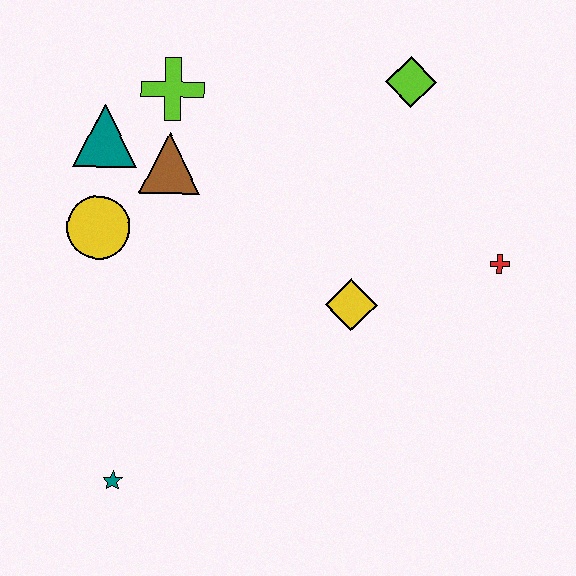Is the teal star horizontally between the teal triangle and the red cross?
Yes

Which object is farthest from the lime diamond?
The teal star is farthest from the lime diamond.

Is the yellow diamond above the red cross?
No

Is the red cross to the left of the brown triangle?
No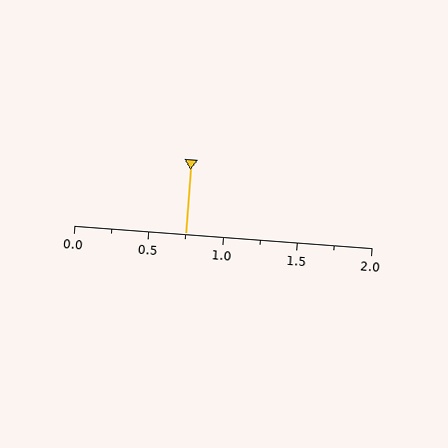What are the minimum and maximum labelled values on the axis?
The axis runs from 0.0 to 2.0.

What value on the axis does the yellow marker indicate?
The marker indicates approximately 0.75.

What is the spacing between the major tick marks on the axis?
The major ticks are spaced 0.5 apart.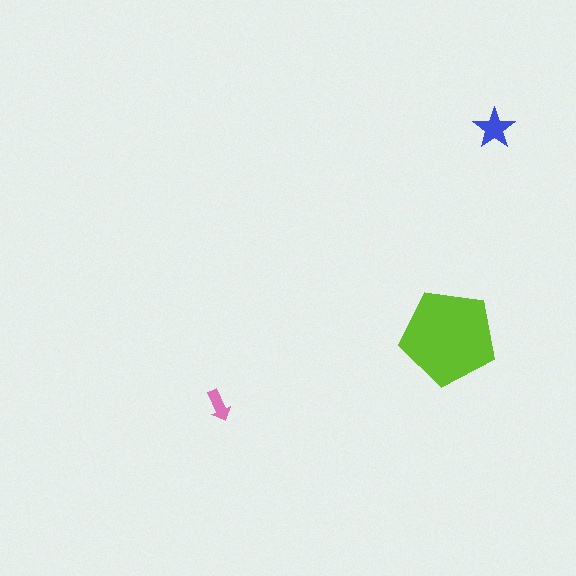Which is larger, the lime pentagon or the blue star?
The lime pentagon.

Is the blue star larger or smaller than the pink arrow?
Larger.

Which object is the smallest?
The pink arrow.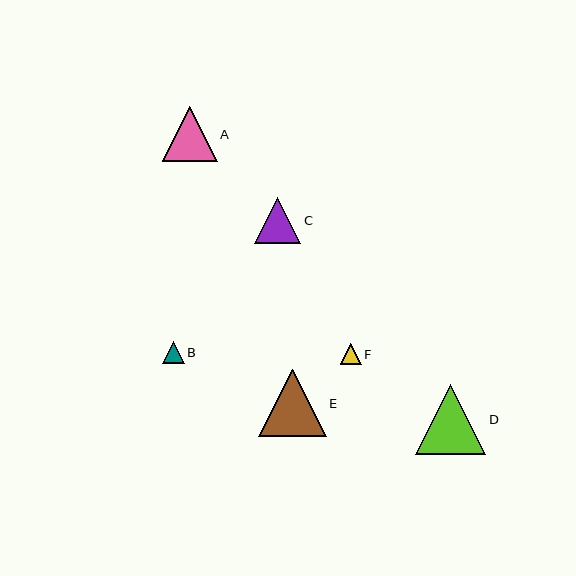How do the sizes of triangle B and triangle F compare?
Triangle B and triangle F are approximately the same size.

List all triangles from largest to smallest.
From largest to smallest: D, E, A, C, B, F.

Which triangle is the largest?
Triangle D is the largest with a size of approximately 70 pixels.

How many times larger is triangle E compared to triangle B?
Triangle E is approximately 3.1 times the size of triangle B.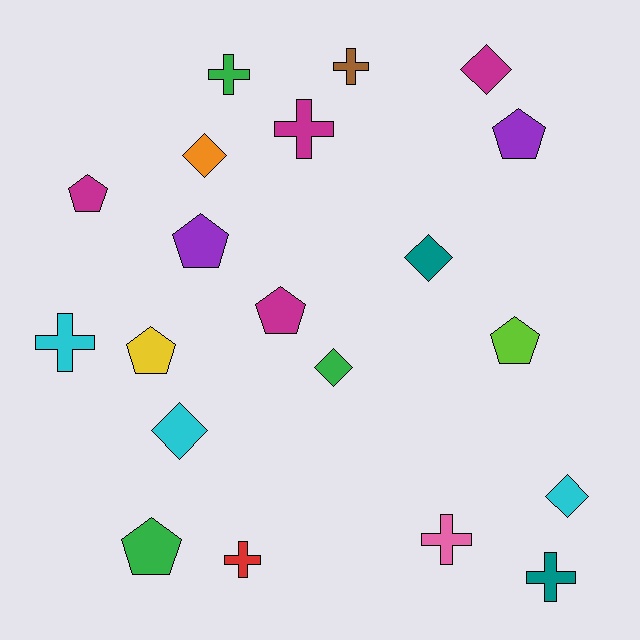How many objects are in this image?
There are 20 objects.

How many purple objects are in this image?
There are 2 purple objects.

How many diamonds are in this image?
There are 6 diamonds.